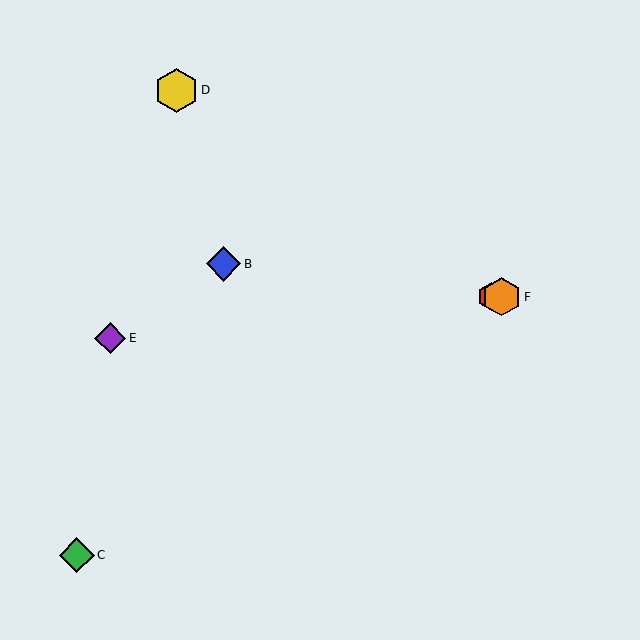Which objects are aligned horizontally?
Objects A, F are aligned horizontally.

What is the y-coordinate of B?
Object B is at y≈264.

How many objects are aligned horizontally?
2 objects (A, F) are aligned horizontally.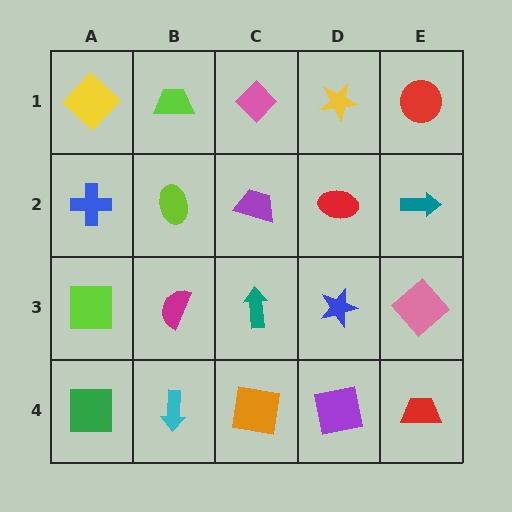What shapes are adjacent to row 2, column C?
A pink diamond (row 1, column C), a teal arrow (row 3, column C), a lime ellipse (row 2, column B), a red ellipse (row 2, column D).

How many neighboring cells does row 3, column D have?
4.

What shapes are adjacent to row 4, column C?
A teal arrow (row 3, column C), a cyan arrow (row 4, column B), a purple square (row 4, column D).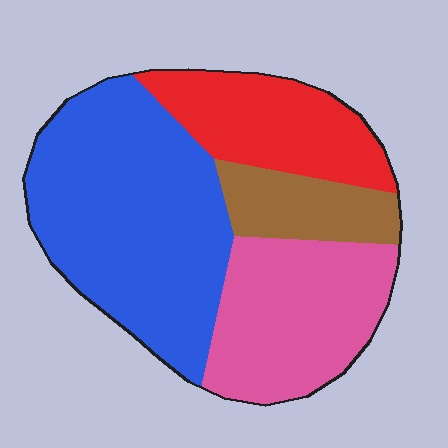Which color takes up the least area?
Brown, at roughly 10%.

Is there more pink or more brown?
Pink.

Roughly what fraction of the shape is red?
Red takes up less than a quarter of the shape.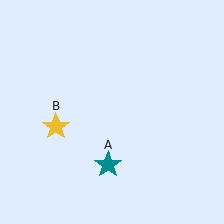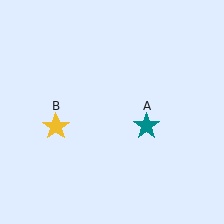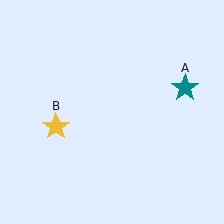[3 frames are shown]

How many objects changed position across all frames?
1 object changed position: teal star (object A).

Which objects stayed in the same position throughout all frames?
Yellow star (object B) remained stationary.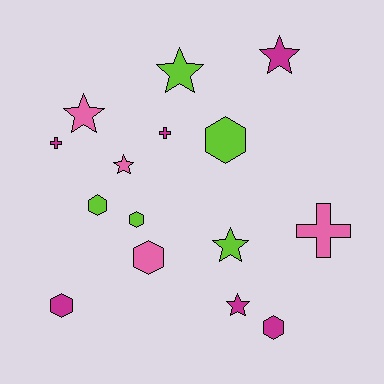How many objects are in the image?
There are 15 objects.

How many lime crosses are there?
There are no lime crosses.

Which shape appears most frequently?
Star, with 6 objects.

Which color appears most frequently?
Magenta, with 6 objects.